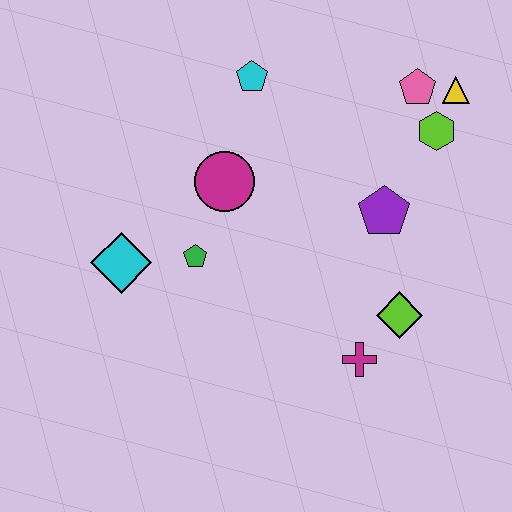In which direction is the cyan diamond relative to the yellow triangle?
The cyan diamond is to the left of the yellow triangle.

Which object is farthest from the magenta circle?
The yellow triangle is farthest from the magenta circle.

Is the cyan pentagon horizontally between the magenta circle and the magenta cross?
Yes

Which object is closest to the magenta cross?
The lime diamond is closest to the magenta cross.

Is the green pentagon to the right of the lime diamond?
No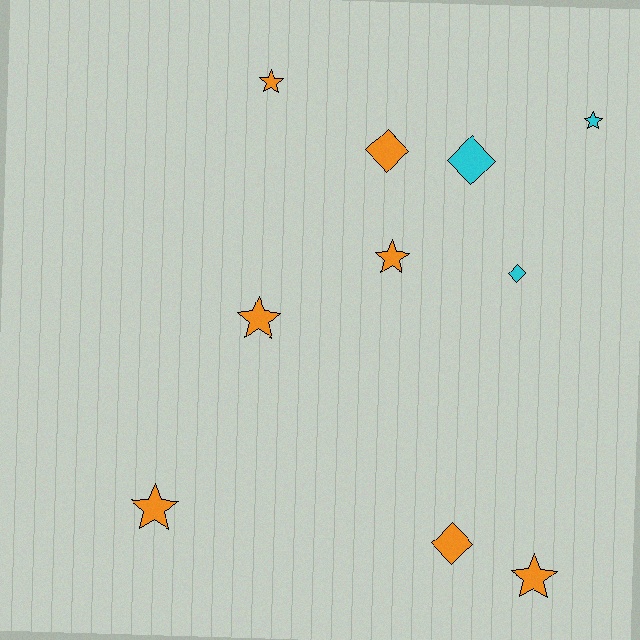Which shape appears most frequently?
Star, with 6 objects.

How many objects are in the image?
There are 10 objects.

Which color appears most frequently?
Orange, with 7 objects.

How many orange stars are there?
There are 5 orange stars.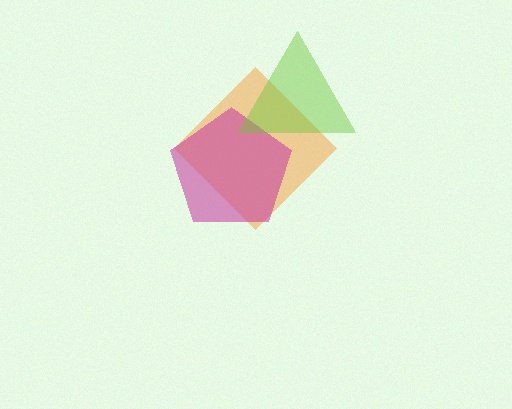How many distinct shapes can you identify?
There are 3 distinct shapes: an orange diamond, a magenta pentagon, a lime triangle.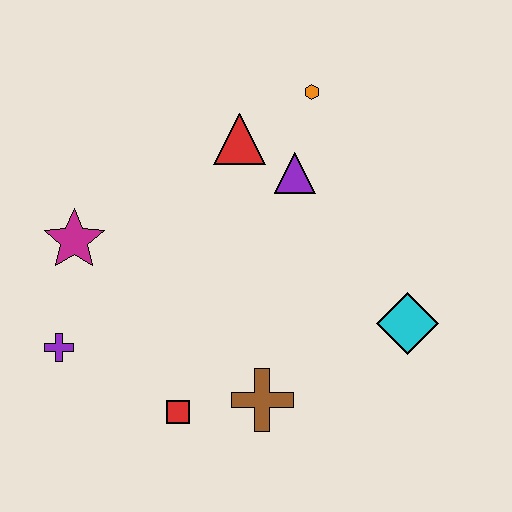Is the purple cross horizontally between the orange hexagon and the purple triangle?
No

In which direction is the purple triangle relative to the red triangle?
The purple triangle is to the right of the red triangle.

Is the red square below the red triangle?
Yes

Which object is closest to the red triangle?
The purple triangle is closest to the red triangle.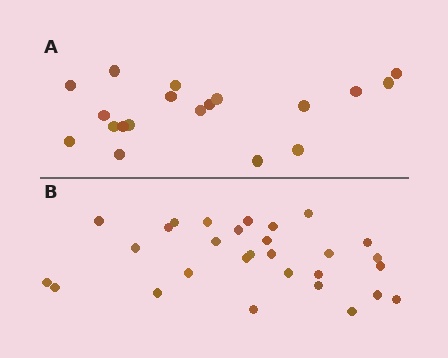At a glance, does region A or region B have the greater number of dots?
Region B (the bottom region) has more dots.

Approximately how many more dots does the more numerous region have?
Region B has roughly 10 or so more dots than region A.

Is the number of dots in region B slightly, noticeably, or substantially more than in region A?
Region B has substantially more. The ratio is roughly 1.5 to 1.